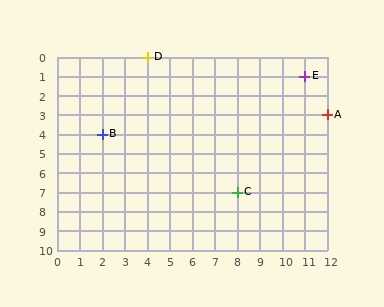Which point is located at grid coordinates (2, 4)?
Point B is at (2, 4).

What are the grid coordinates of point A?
Point A is at grid coordinates (12, 3).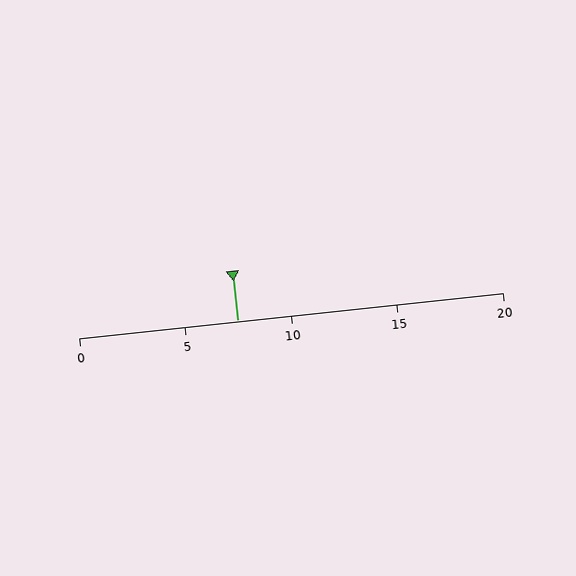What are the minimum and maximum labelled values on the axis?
The axis runs from 0 to 20.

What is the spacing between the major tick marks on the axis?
The major ticks are spaced 5 apart.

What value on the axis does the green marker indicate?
The marker indicates approximately 7.5.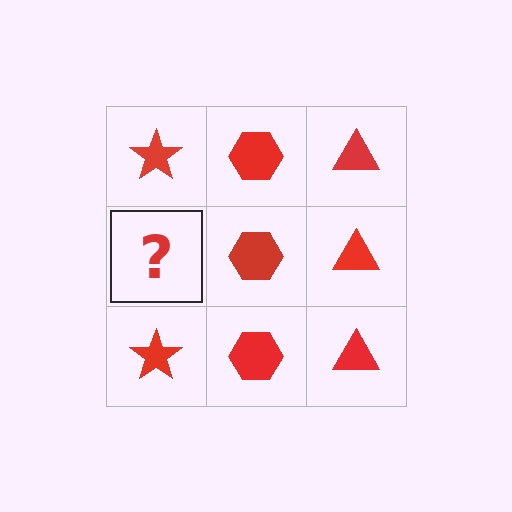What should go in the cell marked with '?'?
The missing cell should contain a red star.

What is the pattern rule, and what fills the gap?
The rule is that each column has a consistent shape. The gap should be filled with a red star.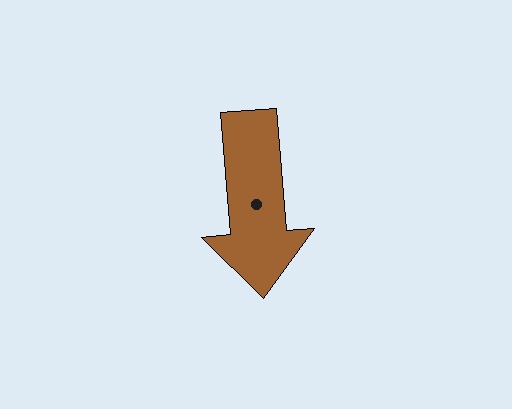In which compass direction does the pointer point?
South.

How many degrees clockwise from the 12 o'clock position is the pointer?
Approximately 175 degrees.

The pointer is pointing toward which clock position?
Roughly 6 o'clock.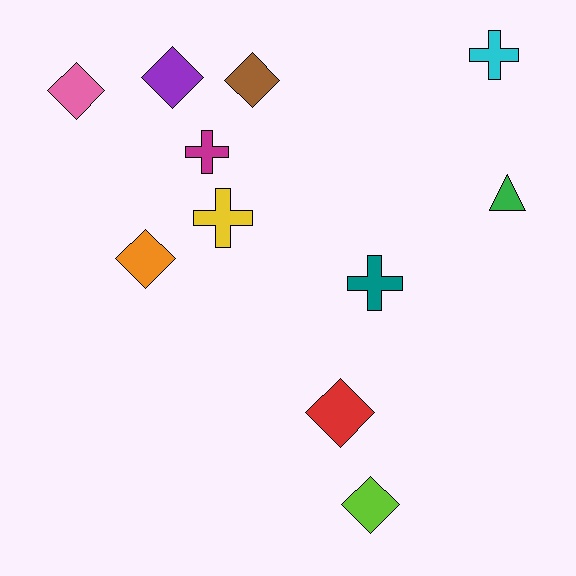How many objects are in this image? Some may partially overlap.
There are 11 objects.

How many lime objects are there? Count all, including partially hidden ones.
There is 1 lime object.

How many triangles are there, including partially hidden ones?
There is 1 triangle.